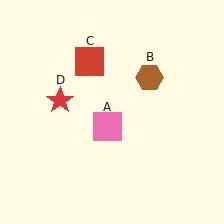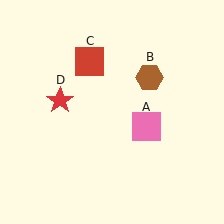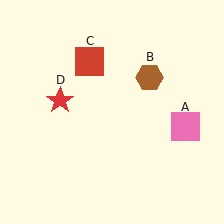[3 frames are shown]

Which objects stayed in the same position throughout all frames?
Brown hexagon (object B) and red square (object C) and red star (object D) remained stationary.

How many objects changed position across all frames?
1 object changed position: pink square (object A).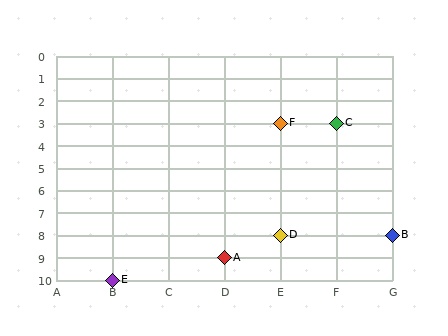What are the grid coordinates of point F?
Point F is at grid coordinates (E, 3).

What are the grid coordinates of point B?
Point B is at grid coordinates (G, 8).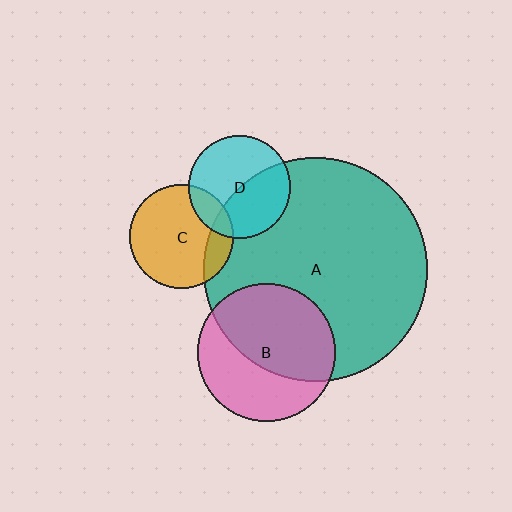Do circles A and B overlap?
Yes.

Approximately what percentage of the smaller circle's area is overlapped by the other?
Approximately 55%.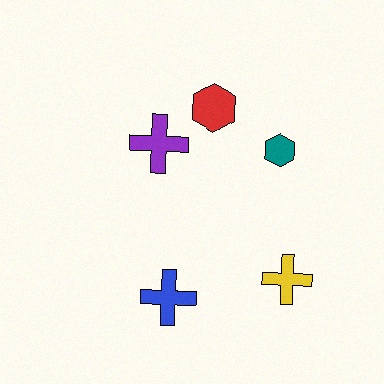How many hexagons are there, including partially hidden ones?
There are 2 hexagons.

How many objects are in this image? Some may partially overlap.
There are 5 objects.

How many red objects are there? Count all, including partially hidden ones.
There is 1 red object.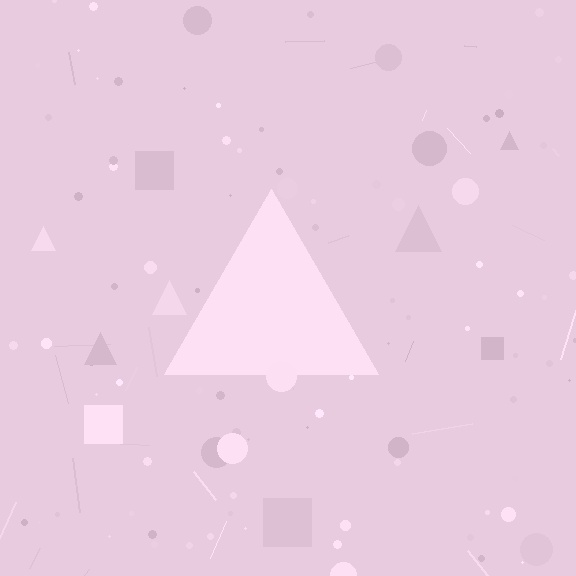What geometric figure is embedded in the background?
A triangle is embedded in the background.